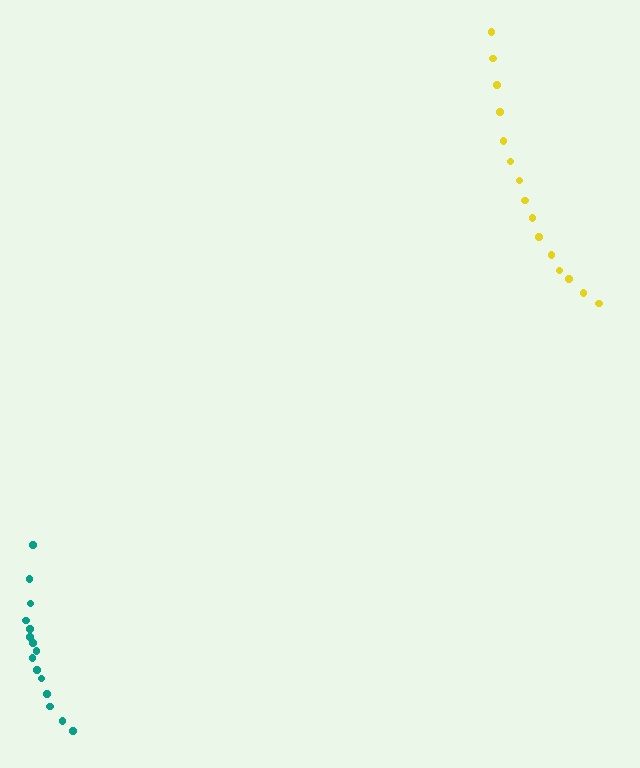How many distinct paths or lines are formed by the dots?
There are 2 distinct paths.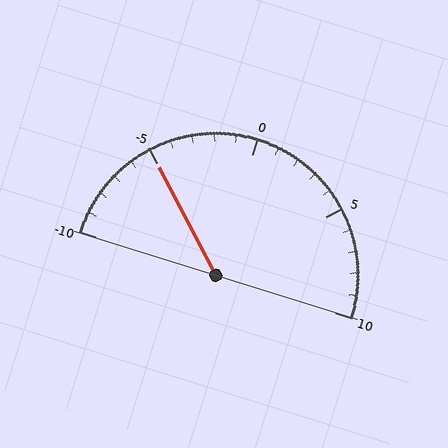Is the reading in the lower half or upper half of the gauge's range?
The reading is in the lower half of the range (-10 to 10).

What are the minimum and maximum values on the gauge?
The gauge ranges from -10 to 10.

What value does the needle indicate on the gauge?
The needle indicates approximately -5.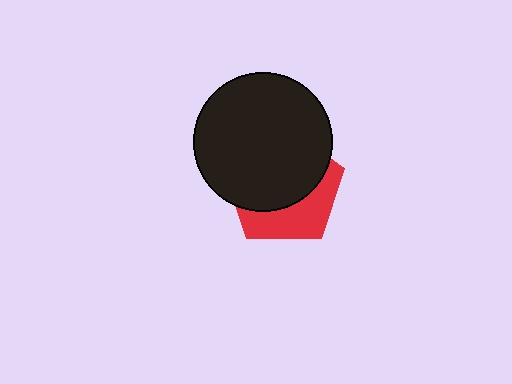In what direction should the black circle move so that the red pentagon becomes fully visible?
The black circle should move up. That is the shortest direction to clear the overlap and leave the red pentagon fully visible.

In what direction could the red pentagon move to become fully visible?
The red pentagon could move down. That would shift it out from behind the black circle entirely.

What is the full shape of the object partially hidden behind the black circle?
The partially hidden object is a red pentagon.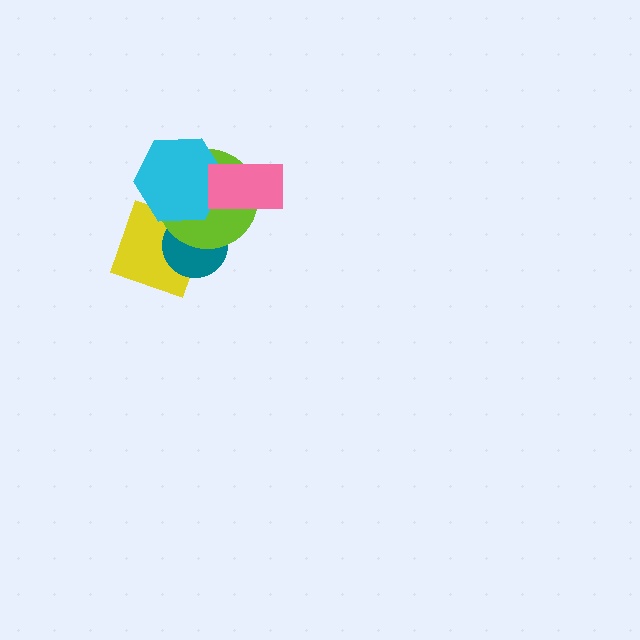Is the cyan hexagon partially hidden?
Yes, it is partially covered by another shape.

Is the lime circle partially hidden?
Yes, it is partially covered by another shape.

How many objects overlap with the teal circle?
3 objects overlap with the teal circle.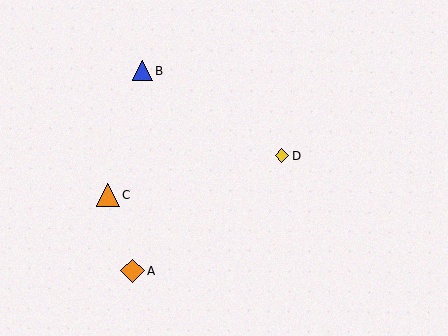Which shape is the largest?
The orange diamond (labeled A) is the largest.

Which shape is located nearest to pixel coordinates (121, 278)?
The orange diamond (labeled A) at (132, 271) is nearest to that location.